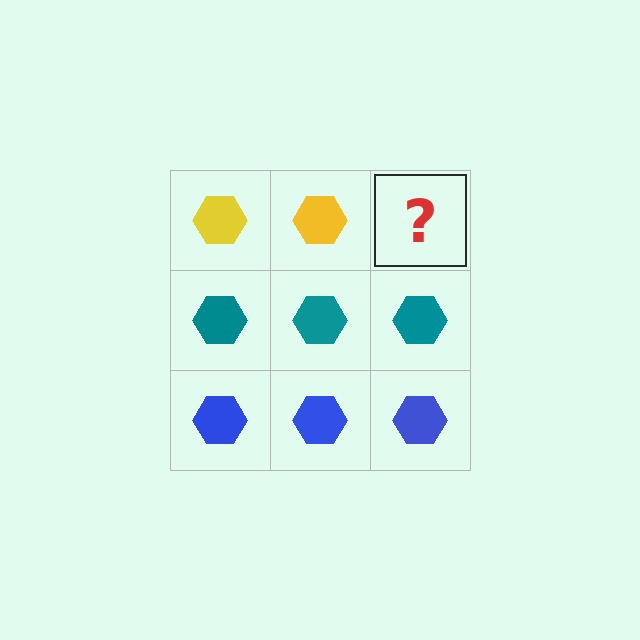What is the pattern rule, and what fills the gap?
The rule is that each row has a consistent color. The gap should be filled with a yellow hexagon.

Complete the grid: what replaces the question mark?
The question mark should be replaced with a yellow hexagon.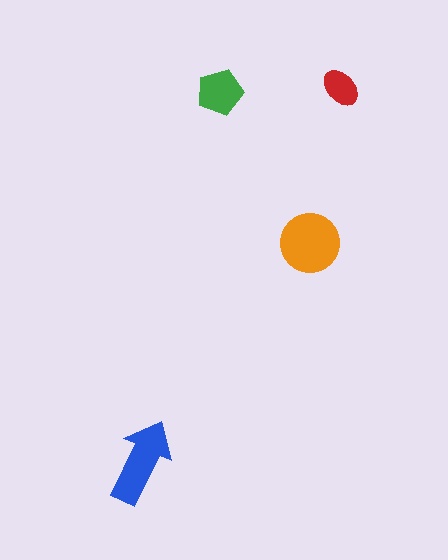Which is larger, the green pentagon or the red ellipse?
The green pentagon.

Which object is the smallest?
The red ellipse.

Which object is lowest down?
The blue arrow is bottommost.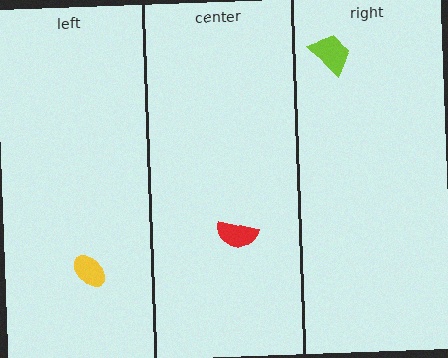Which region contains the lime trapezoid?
The right region.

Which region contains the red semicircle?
The center region.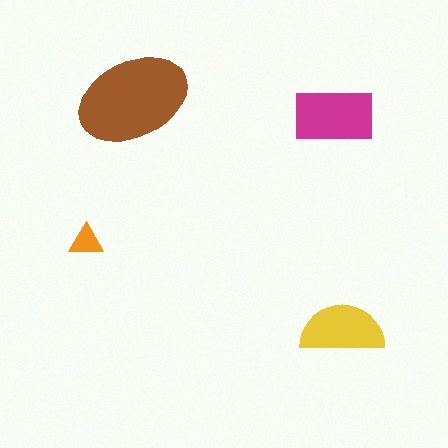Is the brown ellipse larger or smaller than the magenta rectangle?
Larger.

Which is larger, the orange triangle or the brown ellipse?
The brown ellipse.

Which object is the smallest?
The orange triangle.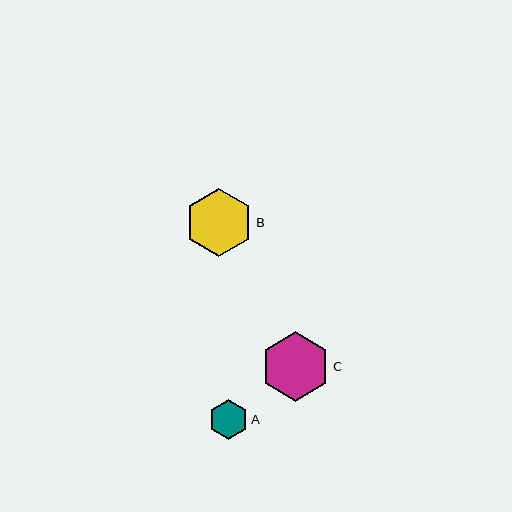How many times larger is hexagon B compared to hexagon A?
Hexagon B is approximately 1.7 times the size of hexagon A.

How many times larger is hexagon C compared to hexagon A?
Hexagon C is approximately 1.8 times the size of hexagon A.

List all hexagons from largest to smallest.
From largest to smallest: C, B, A.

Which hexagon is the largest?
Hexagon C is the largest with a size of approximately 70 pixels.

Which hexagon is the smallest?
Hexagon A is the smallest with a size of approximately 39 pixels.